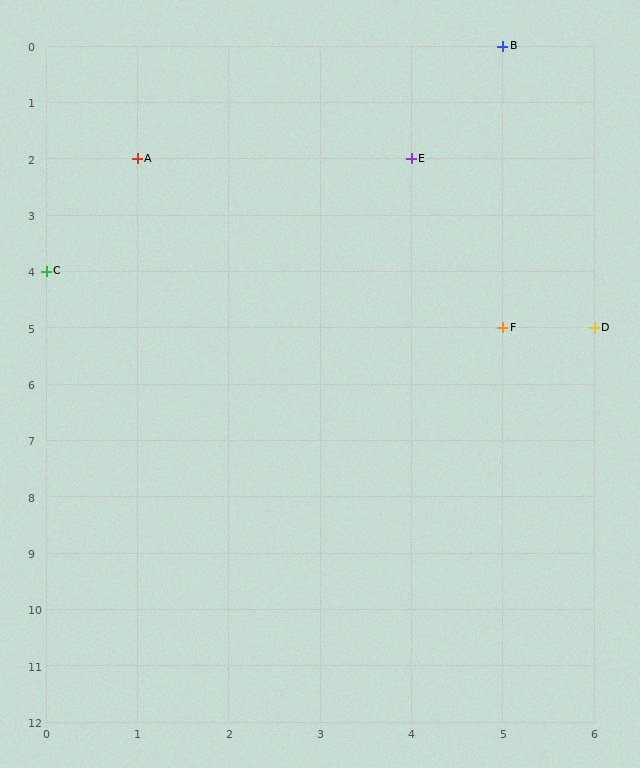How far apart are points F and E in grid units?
Points F and E are 1 column and 3 rows apart (about 3.2 grid units diagonally).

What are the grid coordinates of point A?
Point A is at grid coordinates (1, 2).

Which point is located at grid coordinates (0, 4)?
Point C is at (0, 4).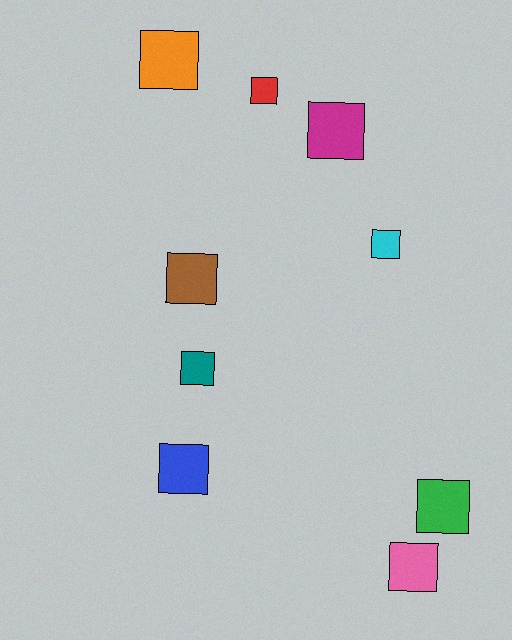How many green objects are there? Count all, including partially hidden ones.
There is 1 green object.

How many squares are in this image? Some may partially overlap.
There are 9 squares.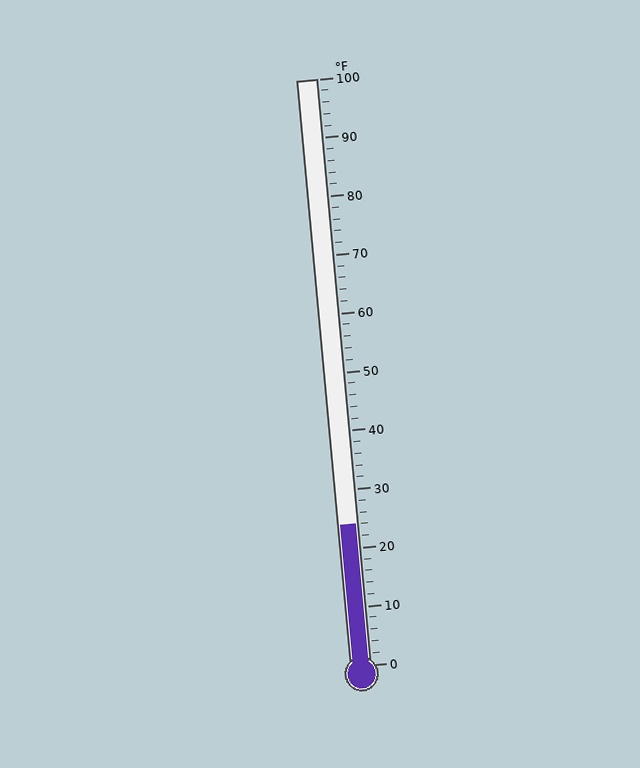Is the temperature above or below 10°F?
The temperature is above 10°F.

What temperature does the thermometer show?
The thermometer shows approximately 24°F.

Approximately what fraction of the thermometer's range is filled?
The thermometer is filled to approximately 25% of its range.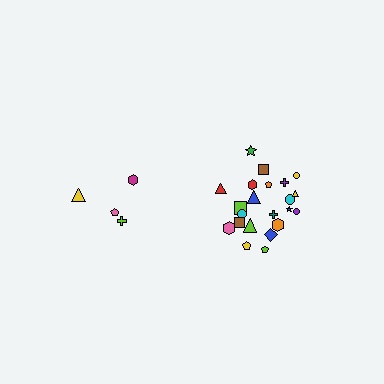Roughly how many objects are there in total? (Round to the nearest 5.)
Roughly 25 objects in total.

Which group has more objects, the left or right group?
The right group.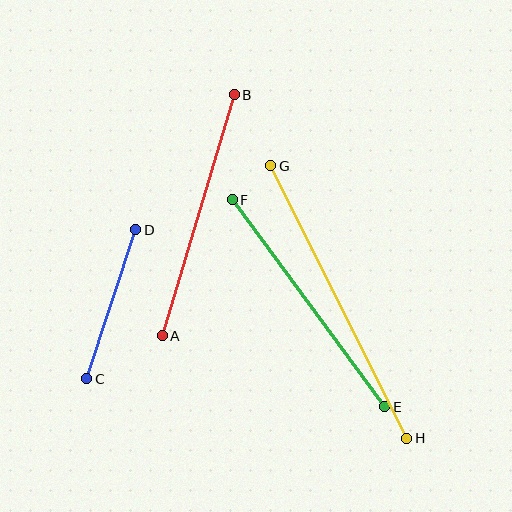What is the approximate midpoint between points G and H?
The midpoint is at approximately (339, 302) pixels.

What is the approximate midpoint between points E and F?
The midpoint is at approximately (309, 303) pixels.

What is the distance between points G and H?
The distance is approximately 305 pixels.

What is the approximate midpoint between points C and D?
The midpoint is at approximately (111, 304) pixels.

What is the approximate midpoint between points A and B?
The midpoint is at approximately (198, 215) pixels.